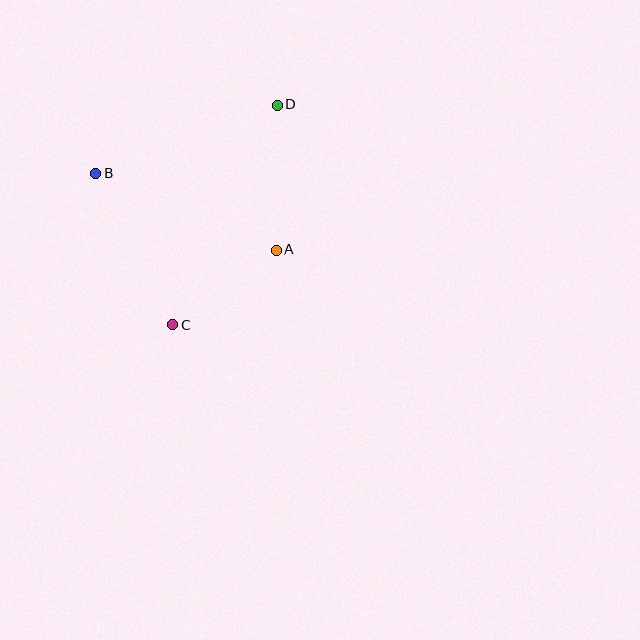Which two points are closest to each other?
Points A and C are closest to each other.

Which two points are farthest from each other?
Points C and D are farthest from each other.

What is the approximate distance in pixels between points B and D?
The distance between B and D is approximately 194 pixels.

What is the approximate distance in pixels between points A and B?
The distance between A and B is approximately 196 pixels.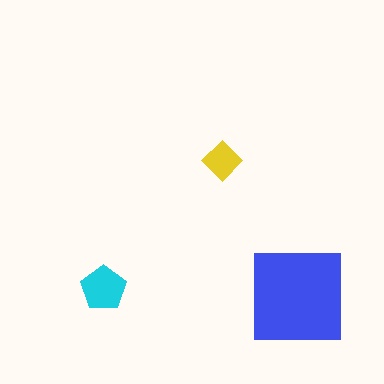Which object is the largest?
The blue square.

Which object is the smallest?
The yellow diamond.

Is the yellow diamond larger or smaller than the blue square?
Smaller.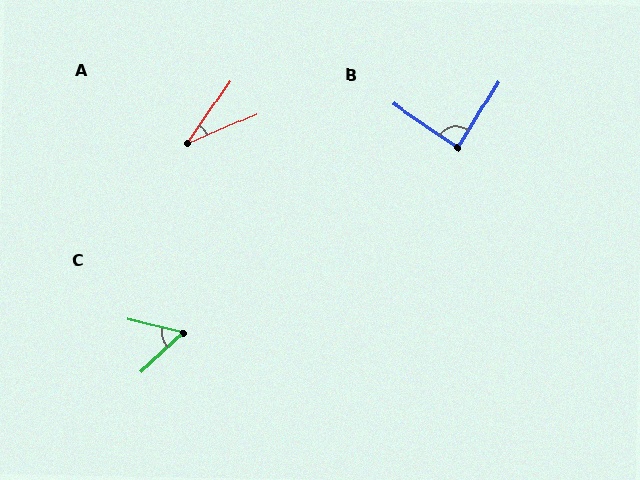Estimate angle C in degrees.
Approximately 56 degrees.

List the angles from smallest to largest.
A (32°), C (56°), B (88°).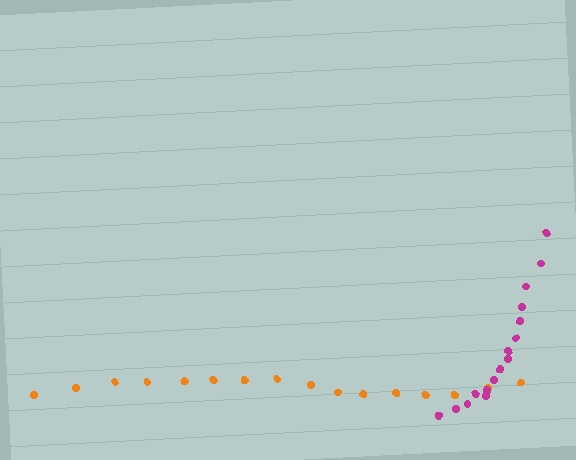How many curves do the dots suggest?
There are 2 distinct paths.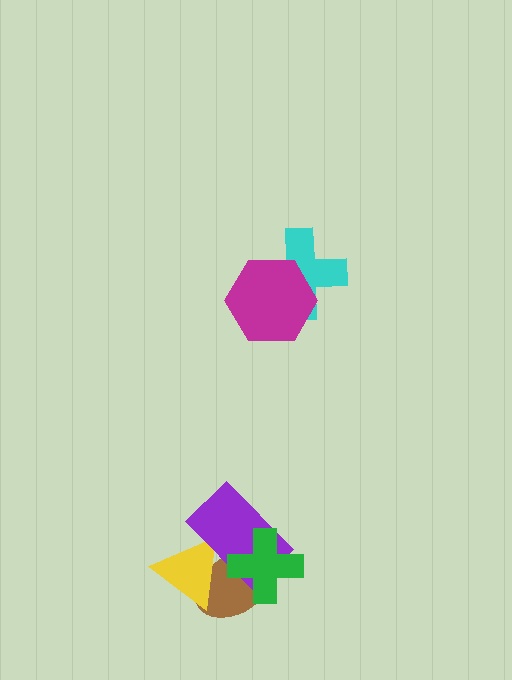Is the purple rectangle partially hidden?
Yes, it is partially covered by another shape.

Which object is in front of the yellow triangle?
The purple rectangle is in front of the yellow triangle.